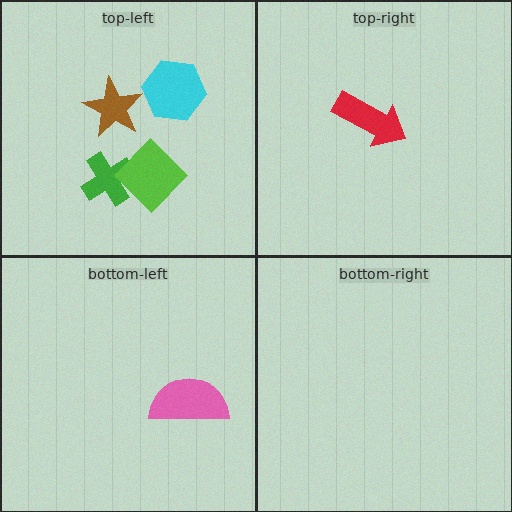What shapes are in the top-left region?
The green cross, the cyan hexagon, the brown star, the lime diamond.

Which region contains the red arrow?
The top-right region.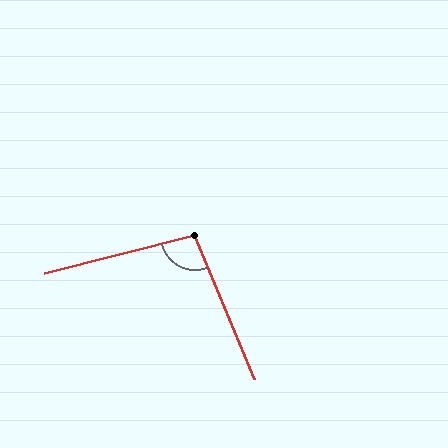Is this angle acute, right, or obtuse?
It is obtuse.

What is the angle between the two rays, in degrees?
Approximately 99 degrees.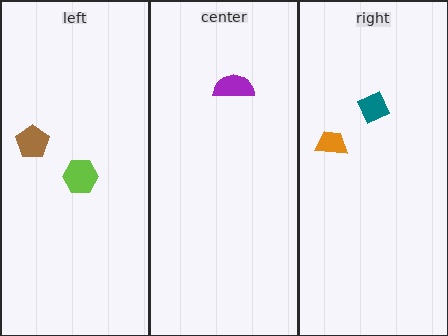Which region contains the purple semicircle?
The center region.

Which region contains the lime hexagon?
The left region.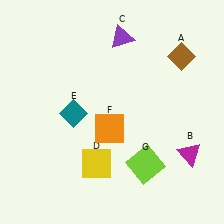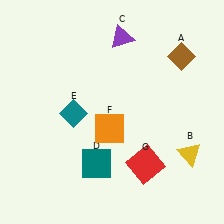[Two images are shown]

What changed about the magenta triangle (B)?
In Image 1, B is magenta. In Image 2, it changed to yellow.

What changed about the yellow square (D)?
In Image 1, D is yellow. In Image 2, it changed to teal.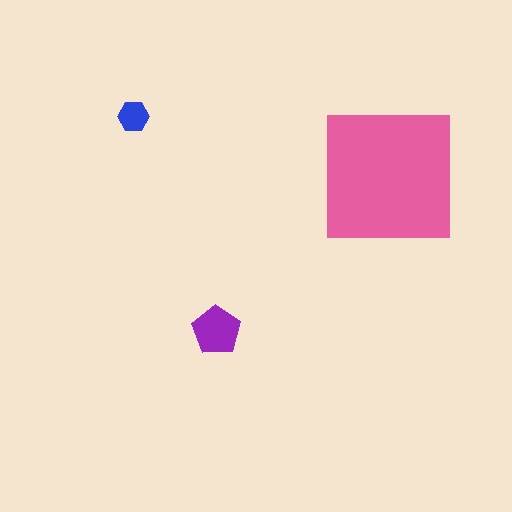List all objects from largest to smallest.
The pink square, the purple pentagon, the blue hexagon.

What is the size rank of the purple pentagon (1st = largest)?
2nd.